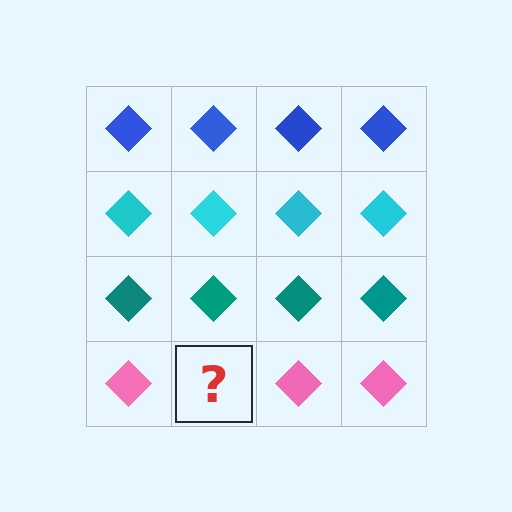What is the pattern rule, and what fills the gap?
The rule is that each row has a consistent color. The gap should be filled with a pink diamond.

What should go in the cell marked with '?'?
The missing cell should contain a pink diamond.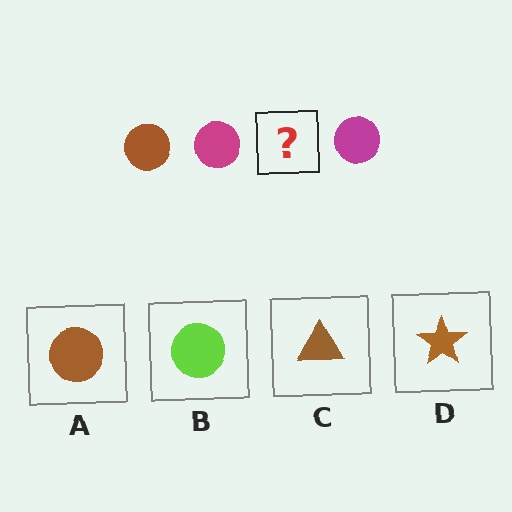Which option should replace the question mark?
Option A.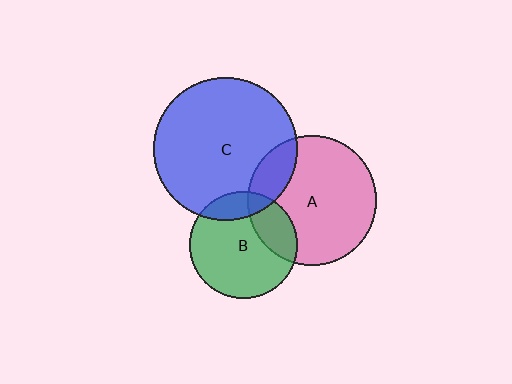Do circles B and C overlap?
Yes.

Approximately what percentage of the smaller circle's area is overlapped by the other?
Approximately 15%.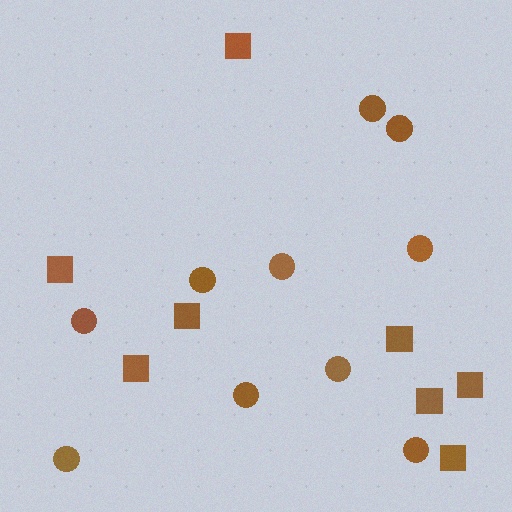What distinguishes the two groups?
There are 2 groups: one group of squares (8) and one group of circles (10).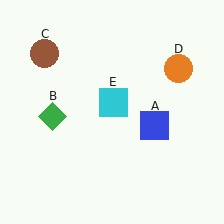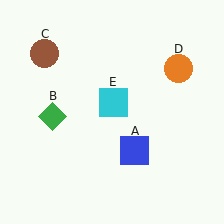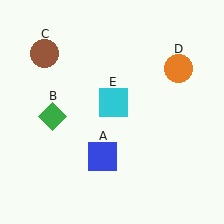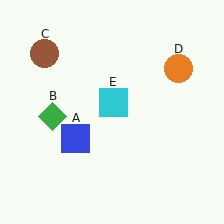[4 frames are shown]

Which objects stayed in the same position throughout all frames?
Green diamond (object B) and brown circle (object C) and orange circle (object D) and cyan square (object E) remained stationary.